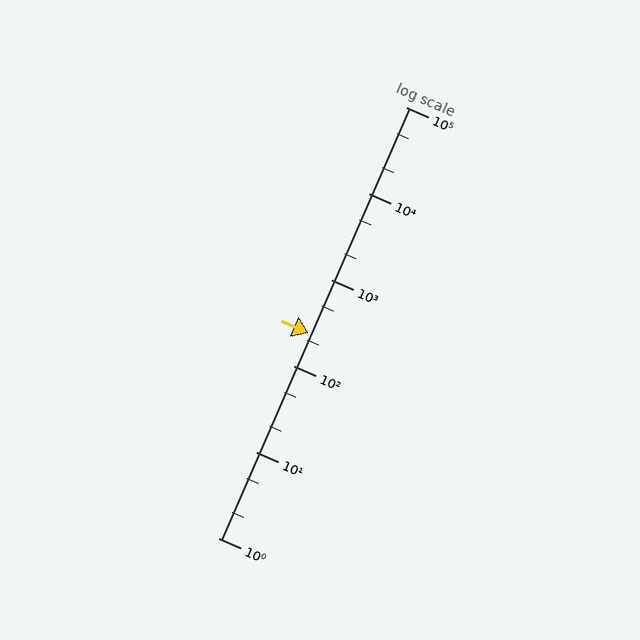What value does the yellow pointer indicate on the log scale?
The pointer indicates approximately 240.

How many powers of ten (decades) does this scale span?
The scale spans 5 decades, from 1 to 100000.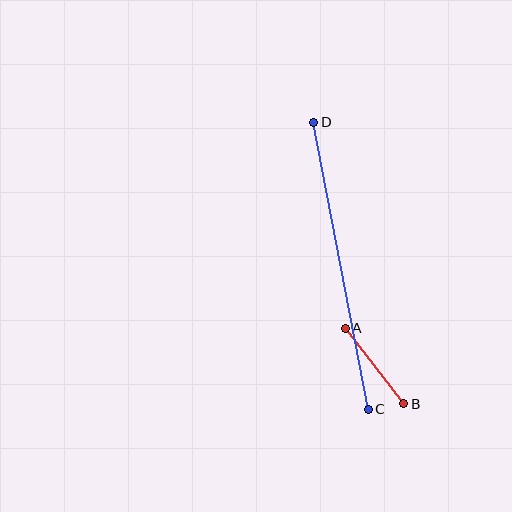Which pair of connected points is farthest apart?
Points C and D are farthest apart.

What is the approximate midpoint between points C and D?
The midpoint is at approximately (341, 266) pixels.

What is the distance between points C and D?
The distance is approximately 292 pixels.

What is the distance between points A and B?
The distance is approximately 96 pixels.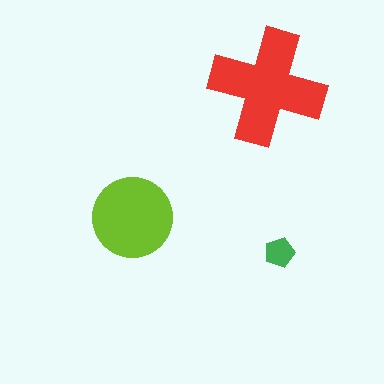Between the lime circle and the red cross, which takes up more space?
The red cross.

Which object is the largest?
The red cross.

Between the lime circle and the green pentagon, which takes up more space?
The lime circle.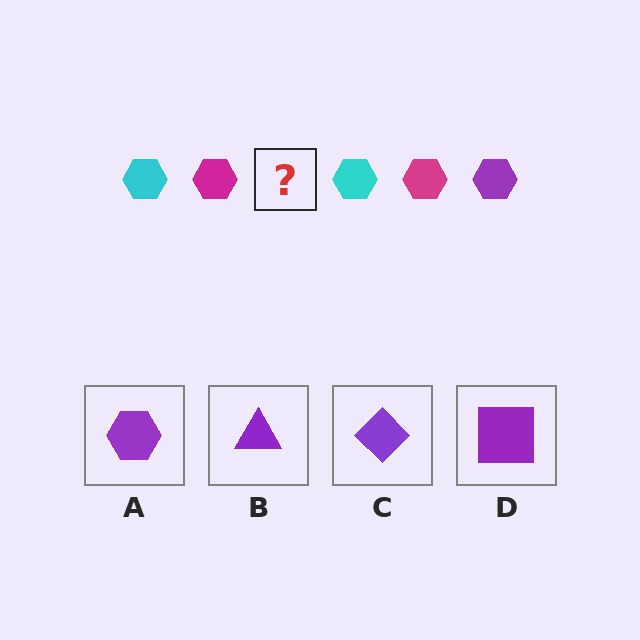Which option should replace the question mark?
Option A.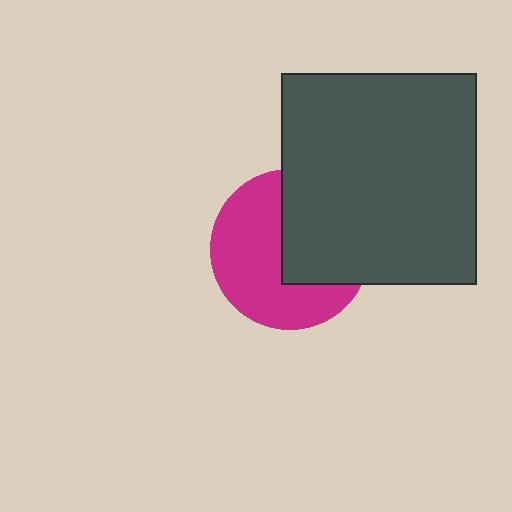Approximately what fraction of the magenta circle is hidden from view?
Roughly 44% of the magenta circle is hidden behind the dark gray rectangle.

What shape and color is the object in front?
The object in front is a dark gray rectangle.